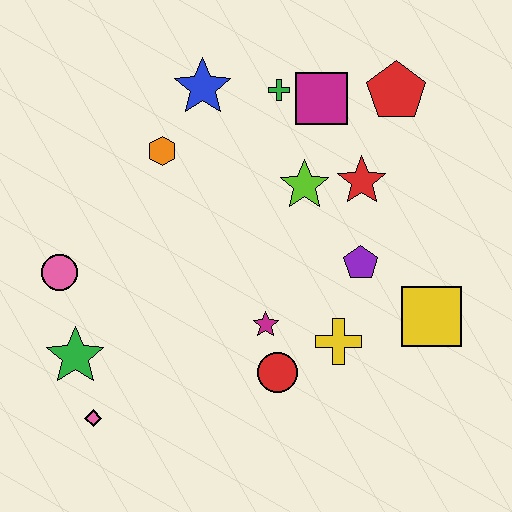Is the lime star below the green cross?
Yes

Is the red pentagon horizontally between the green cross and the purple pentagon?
No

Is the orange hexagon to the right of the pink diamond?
Yes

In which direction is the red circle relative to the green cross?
The red circle is below the green cross.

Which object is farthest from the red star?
The pink diamond is farthest from the red star.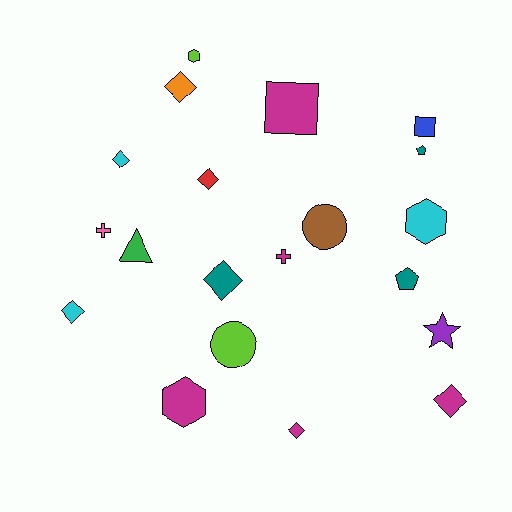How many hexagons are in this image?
There are 3 hexagons.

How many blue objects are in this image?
There is 1 blue object.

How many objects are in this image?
There are 20 objects.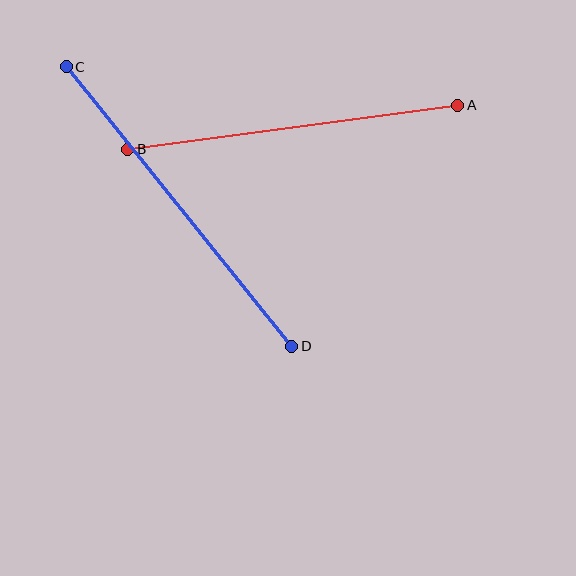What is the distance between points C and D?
The distance is approximately 359 pixels.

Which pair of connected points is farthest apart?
Points C and D are farthest apart.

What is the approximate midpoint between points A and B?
The midpoint is at approximately (293, 127) pixels.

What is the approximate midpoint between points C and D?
The midpoint is at approximately (179, 206) pixels.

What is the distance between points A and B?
The distance is approximately 333 pixels.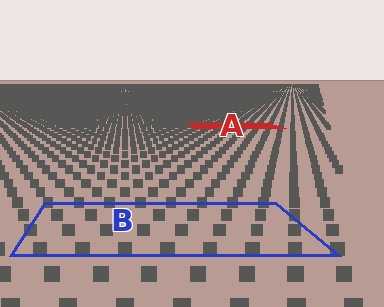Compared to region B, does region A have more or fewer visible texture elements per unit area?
Region A has more texture elements per unit area — they are packed more densely because it is farther away.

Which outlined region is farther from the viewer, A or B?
Region A is farther from the viewer — the texture elements inside it appear smaller and more densely packed.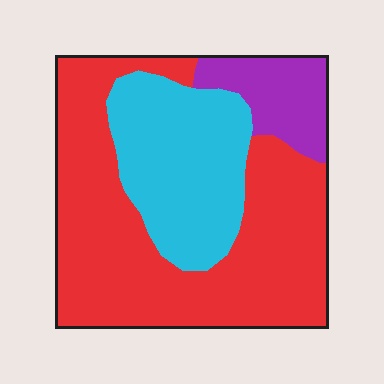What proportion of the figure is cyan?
Cyan covers around 30% of the figure.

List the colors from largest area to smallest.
From largest to smallest: red, cyan, purple.